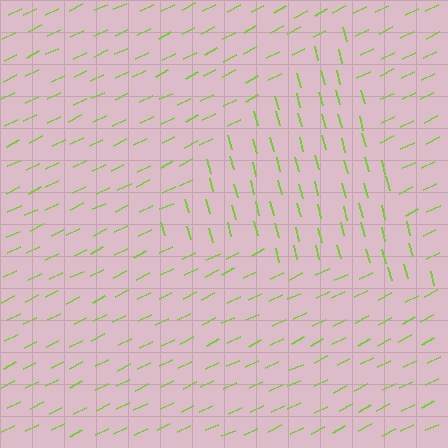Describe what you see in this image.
The image is filled with small lime line segments. A triangle region in the image has lines oriented differently from the surrounding lines, creating a visible texture boundary.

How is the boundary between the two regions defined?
The boundary is defined purely by a change in line orientation (approximately 79 degrees difference). All lines are the same color and thickness.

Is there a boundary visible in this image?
Yes, there is a texture boundary formed by a change in line orientation.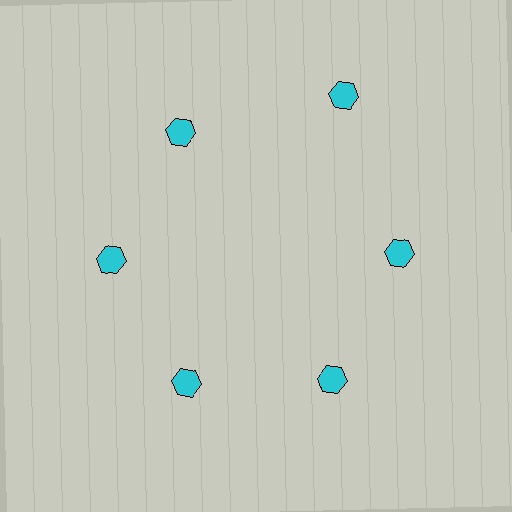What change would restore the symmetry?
The symmetry would be restored by moving it inward, back onto the ring so that all 6 hexagons sit at equal angles and equal distance from the center.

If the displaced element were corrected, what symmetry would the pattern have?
It would have 6-fold rotational symmetry — the pattern would map onto itself every 60 degrees.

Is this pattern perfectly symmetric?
No. The 6 cyan hexagons are arranged in a ring, but one element near the 1 o'clock position is pushed outward from the center, breaking the 6-fold rotational symmetry.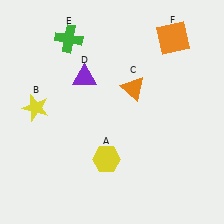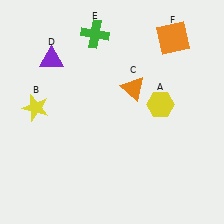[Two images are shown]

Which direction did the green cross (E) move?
The green cross (E) moved right.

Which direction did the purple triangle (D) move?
The purple triangle (D) moved left.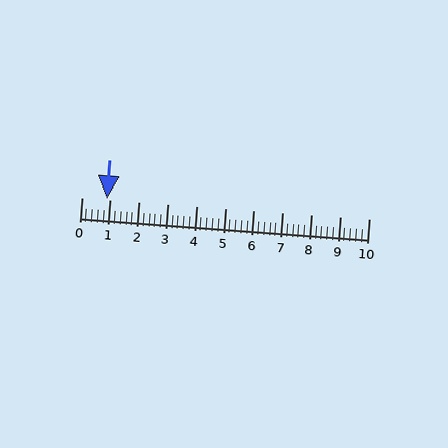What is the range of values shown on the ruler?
The ruler shows values from 0 to 10.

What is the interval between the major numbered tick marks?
The major tick marks are spaced 1 units apart.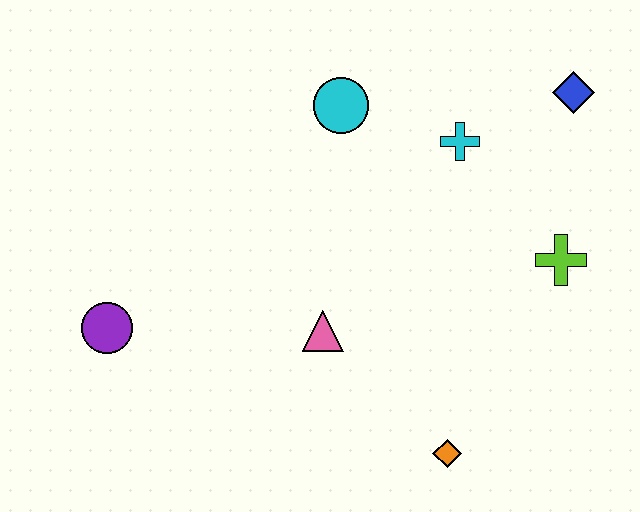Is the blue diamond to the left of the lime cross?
No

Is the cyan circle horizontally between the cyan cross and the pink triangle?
Yes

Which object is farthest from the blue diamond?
The purple circle is farthest from the blue diamond.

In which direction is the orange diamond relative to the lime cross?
The orange diamond is below the lime cross.